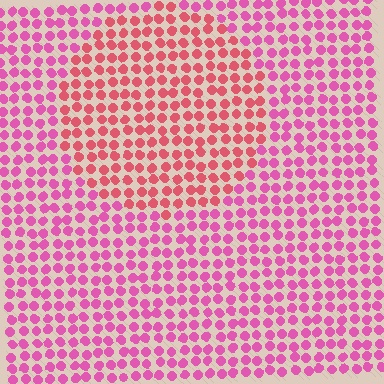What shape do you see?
I see a circle.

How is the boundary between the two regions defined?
The boundary is defined purely by a slight shift in hue (about 29 degrees). Spacing, size, and orientation are identical on both sides.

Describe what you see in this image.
The image is filled with small pink elements in a uniform arrangement. A circle-shaped region is visible where the elements are tinted to a slightly different hue, forming a subtle color boundary.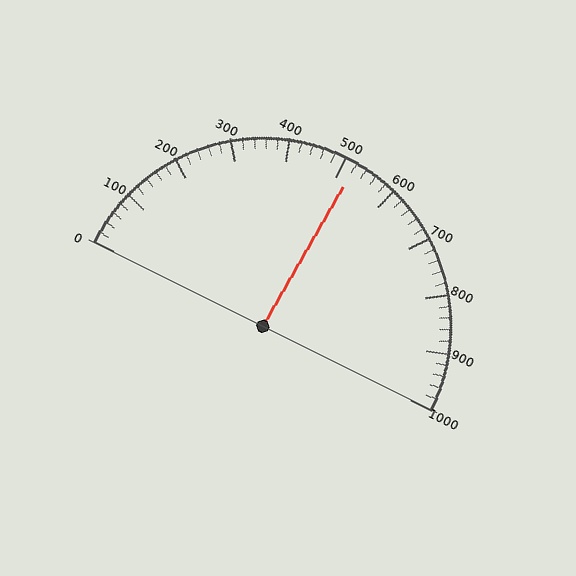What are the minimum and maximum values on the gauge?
The gauge ranges from 0 to 1000.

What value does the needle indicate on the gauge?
The needle indicates approximately 520.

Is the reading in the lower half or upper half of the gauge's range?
The reading is in the upper half of the range (0 to 1000).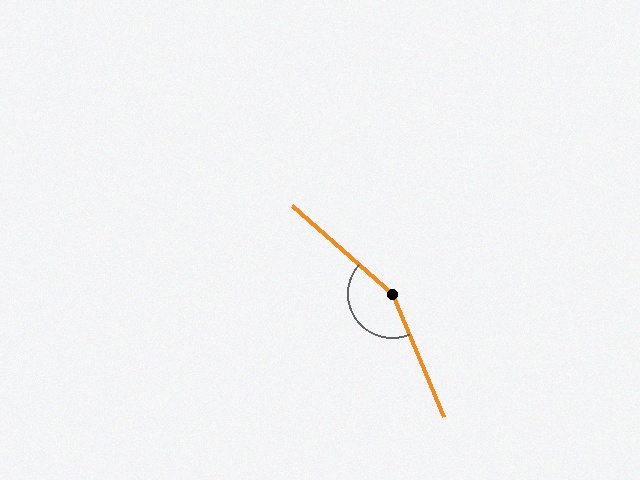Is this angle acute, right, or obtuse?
It is obtuse.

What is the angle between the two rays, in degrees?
Approximately 154 degrees.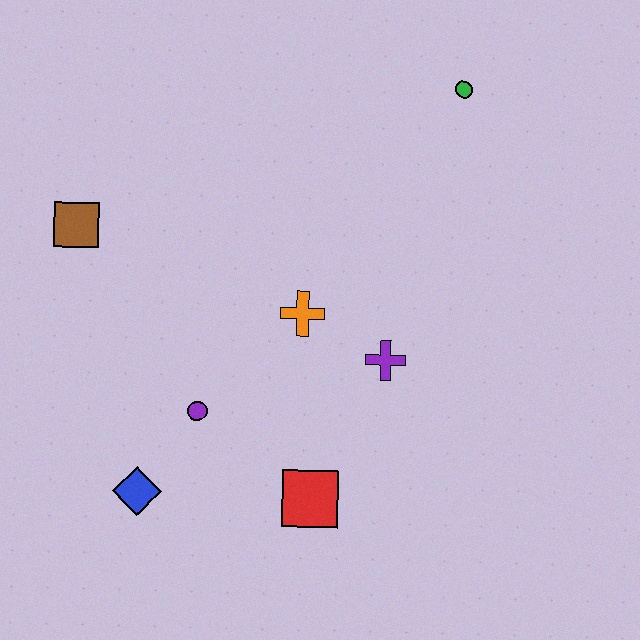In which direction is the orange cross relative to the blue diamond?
The orange cross is above the blue diamond.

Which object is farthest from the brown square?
The green circle is farthest from the brown square.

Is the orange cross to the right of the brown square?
Yes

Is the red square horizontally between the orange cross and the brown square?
No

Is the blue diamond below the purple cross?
Yes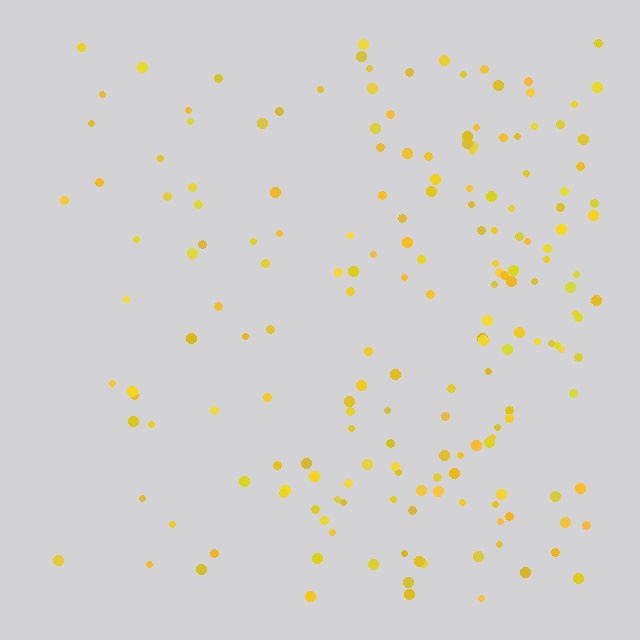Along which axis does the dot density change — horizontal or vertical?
Horizontal.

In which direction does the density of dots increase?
From left to right, with the right side densest.